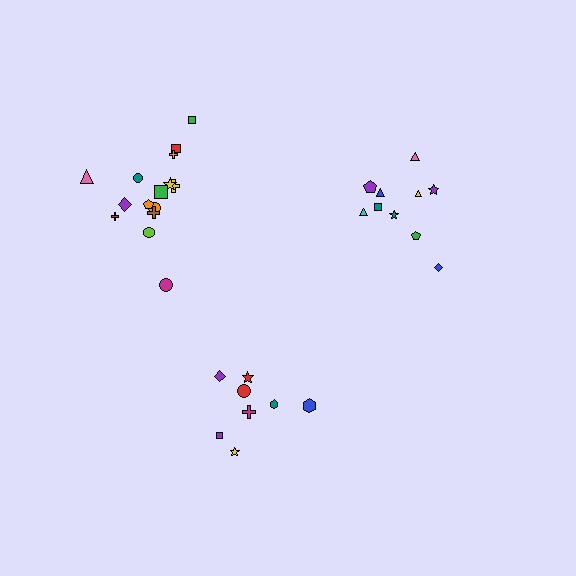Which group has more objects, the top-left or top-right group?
The top-left group.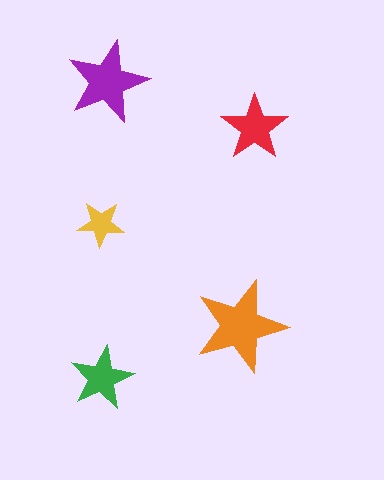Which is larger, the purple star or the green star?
The purple one.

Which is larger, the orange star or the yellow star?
The orange one.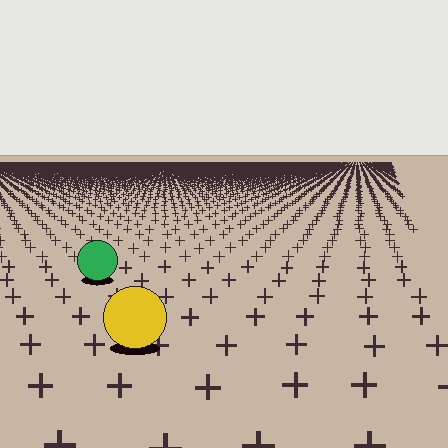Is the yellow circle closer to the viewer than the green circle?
Yes. The yellow circle is closer — you can tell from the texture gradient: the ground texture is coarser near it.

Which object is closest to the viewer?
The yellow circle is closest. The texture marks near it are larger and more spread out.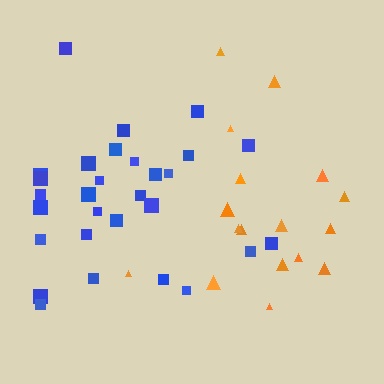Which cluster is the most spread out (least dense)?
Orange.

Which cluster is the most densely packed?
Blue.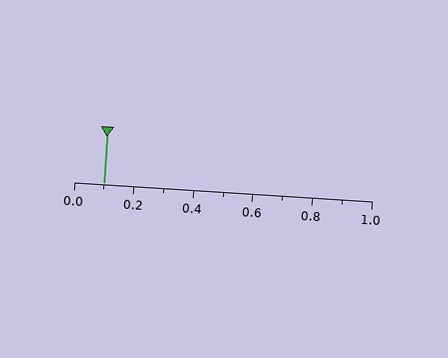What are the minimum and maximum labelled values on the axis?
The axis runs from 0.0 to 1.0.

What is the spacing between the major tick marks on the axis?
The major ticks are spaced 0.2 apart.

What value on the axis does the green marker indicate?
The marker indicates approximately 0.1.